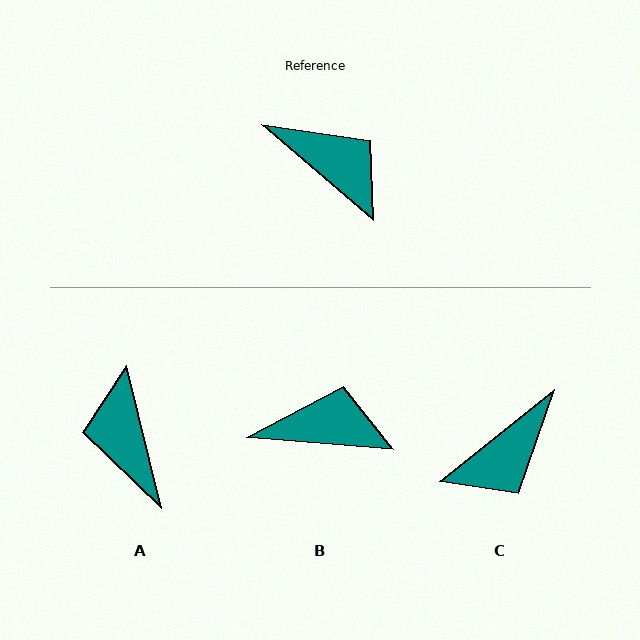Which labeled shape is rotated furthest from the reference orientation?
A, about 145 degrees away.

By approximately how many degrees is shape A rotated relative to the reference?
Approximately 145 degrees counter-clockwise.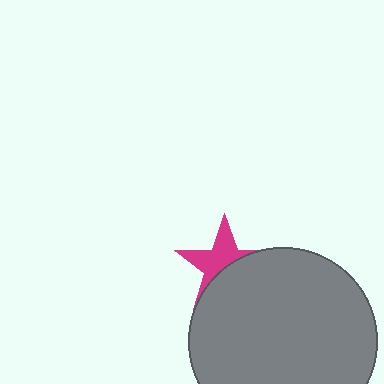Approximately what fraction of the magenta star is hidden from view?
Roughly 49% of the magenta star is hidden behind the gray circle.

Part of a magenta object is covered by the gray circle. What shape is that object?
It is a star.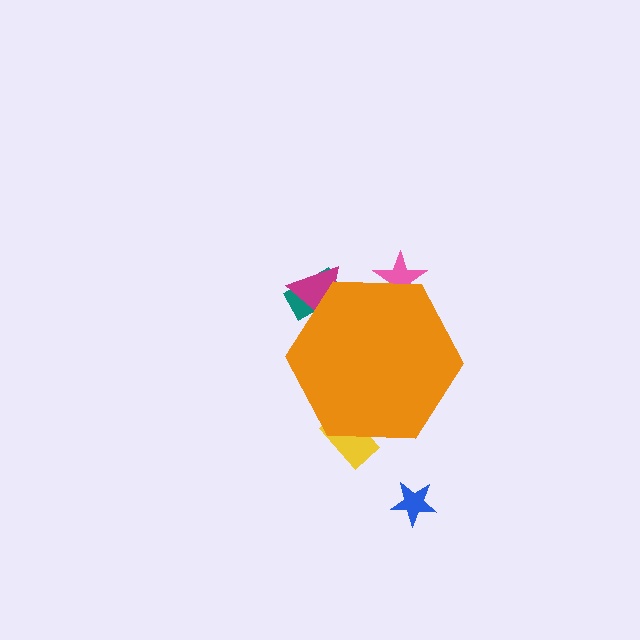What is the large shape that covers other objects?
An orange hexagon.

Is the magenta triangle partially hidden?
Yes, the magenta triangle is partially hidden behind the orange hexagon.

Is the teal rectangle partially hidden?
Yes, the teal rectangle is partially hidden behind the orange hexagon.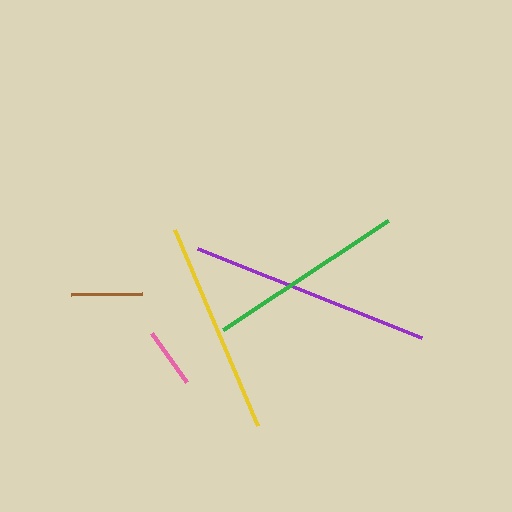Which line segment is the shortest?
The pink line is the shortest at approximately 61 pixels.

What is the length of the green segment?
The green segment is approximately 198 pixels long.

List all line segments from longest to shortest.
From longest to shortest: purple, yellow, green, brown, pink.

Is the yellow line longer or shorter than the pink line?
The yellow line is longer than the pink line.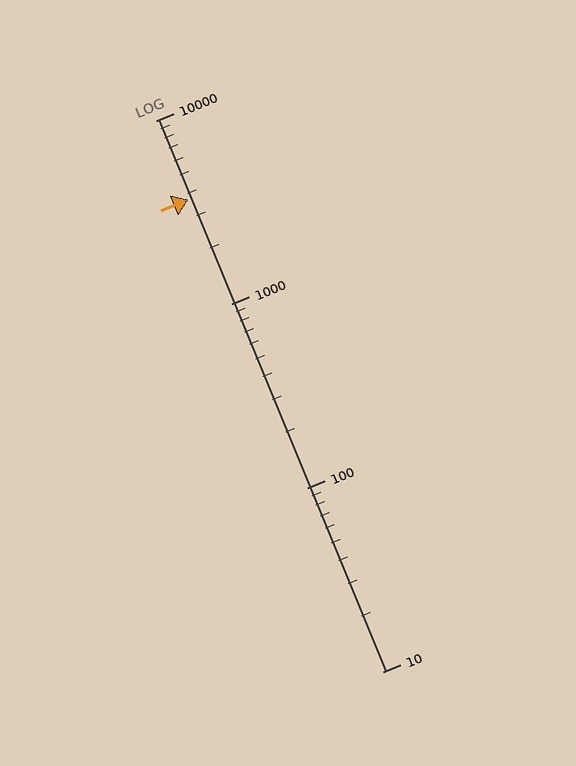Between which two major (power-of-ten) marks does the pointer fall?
The pointer is between 1000 and 10000.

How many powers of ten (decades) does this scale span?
The scale spans 3 decades, from 10 to 10000.